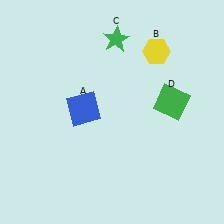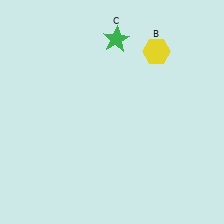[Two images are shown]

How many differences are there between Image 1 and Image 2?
There are 2 differences between the two images.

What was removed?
The blue square (A), the green square (D) were removed in Image 2.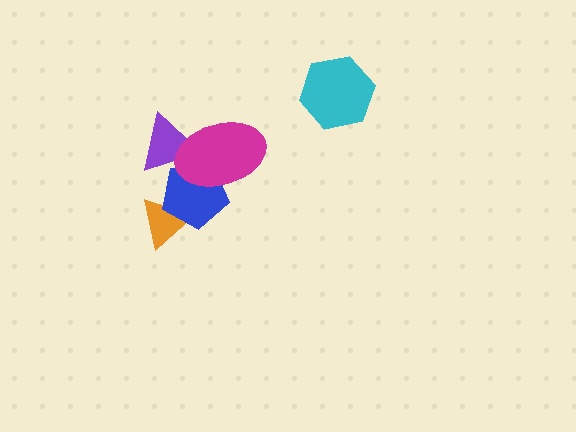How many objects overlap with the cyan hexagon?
0 objects overlap with the cyan hexagon.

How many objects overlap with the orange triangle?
1 object overlaps with the orange triangle.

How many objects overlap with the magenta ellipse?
2 objects overlap with the magenta ellipse.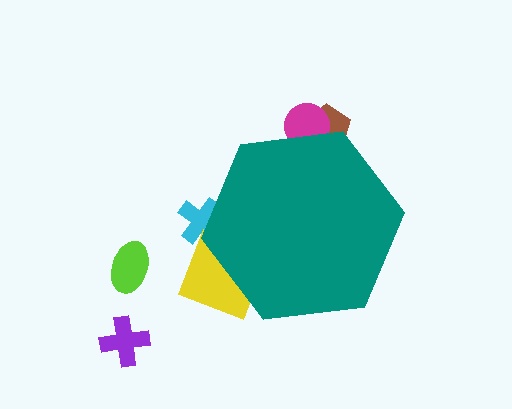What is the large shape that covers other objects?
A teal hexagon.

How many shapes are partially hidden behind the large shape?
4 shapes are partially hidden.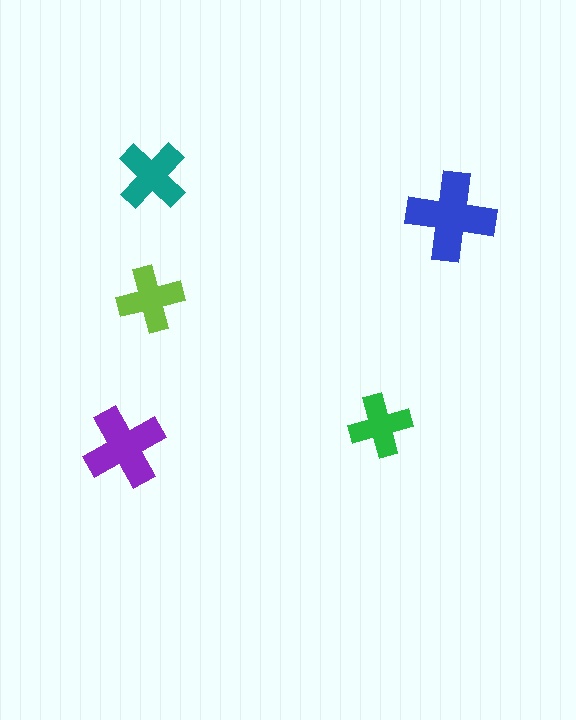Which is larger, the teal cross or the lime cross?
The teal one.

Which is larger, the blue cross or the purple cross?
The blue one.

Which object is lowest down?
The purple cross is bottommost.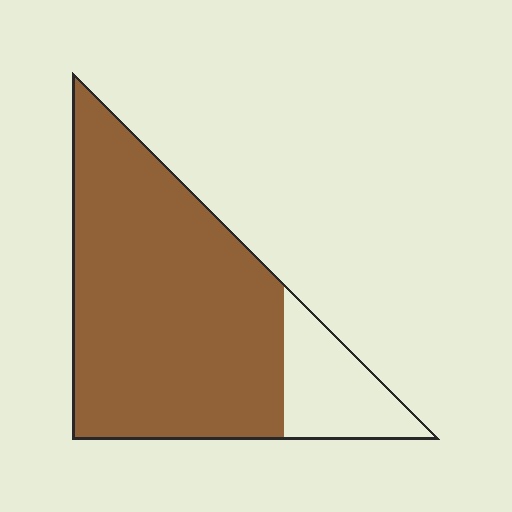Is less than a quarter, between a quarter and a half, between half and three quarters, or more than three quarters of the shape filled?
More than three quarters.